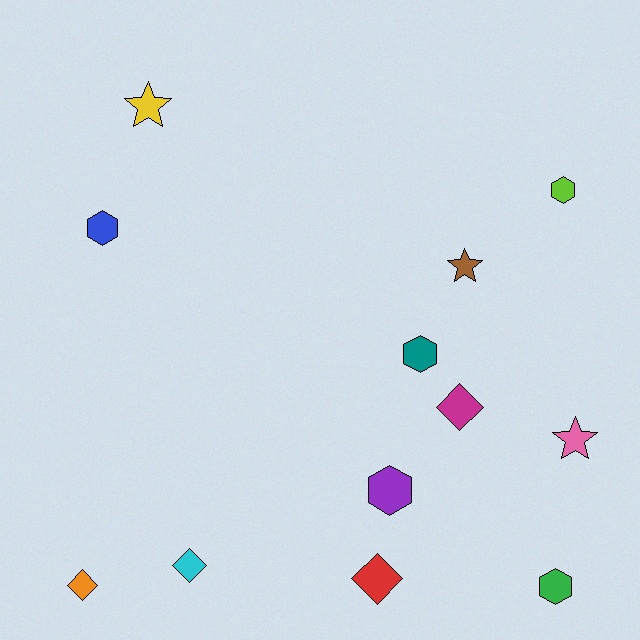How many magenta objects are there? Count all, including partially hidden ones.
There is 1 magenta object.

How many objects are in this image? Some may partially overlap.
There are 12 objects.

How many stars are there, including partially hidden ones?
There are 3 stars.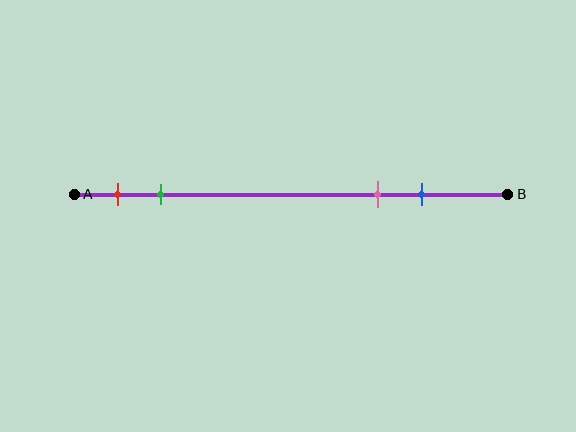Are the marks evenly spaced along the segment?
No, the marks are not evenly spaced.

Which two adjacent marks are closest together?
The red and green marks are the closest adjacent pair.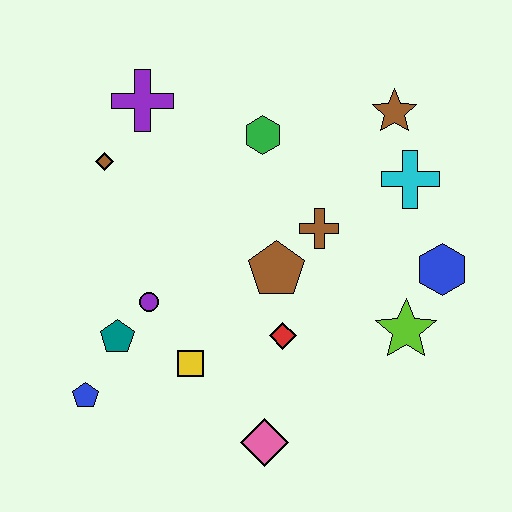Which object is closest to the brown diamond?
The purple cross is closest to the brown diamond.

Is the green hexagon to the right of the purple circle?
Yes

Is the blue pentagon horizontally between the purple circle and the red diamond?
No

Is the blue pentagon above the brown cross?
No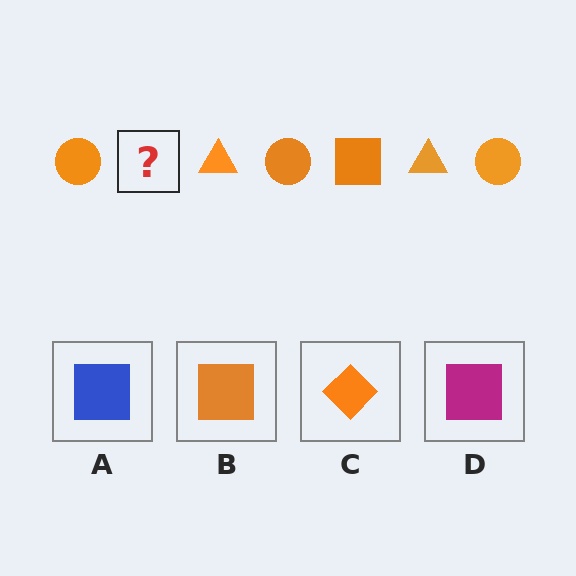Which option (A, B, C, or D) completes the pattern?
B.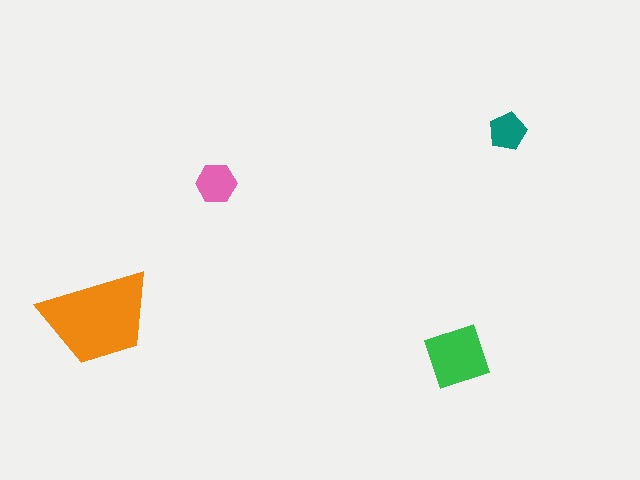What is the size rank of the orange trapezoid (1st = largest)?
1st.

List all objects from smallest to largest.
The teal pentagon, the pink hexagon, the green square, the orange trapezoid.